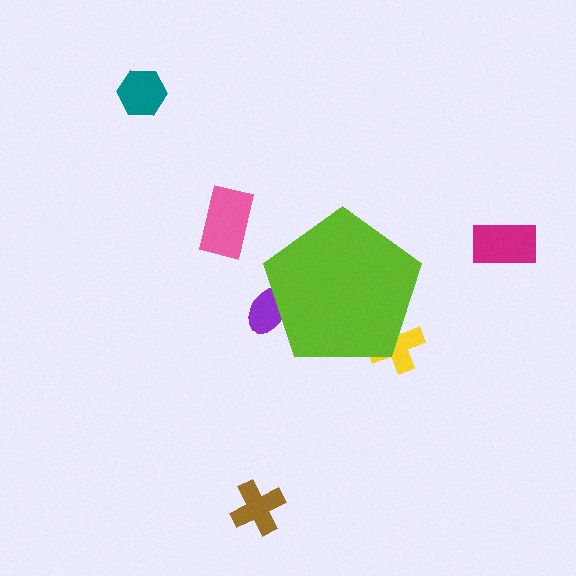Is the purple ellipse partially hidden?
Yes, the purple ellipse is partially hidden behind the lime pentagon.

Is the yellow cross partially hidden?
Yes, the yellow cross is partially hidden behind the lime pentagon.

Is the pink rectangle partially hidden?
No, the pink rectangle is fully visible.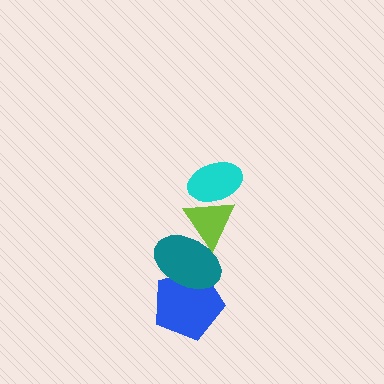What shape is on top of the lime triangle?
The cyan ellipse is on top of the lime triangle.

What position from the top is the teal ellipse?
The teal ellipse is 3rd from the top.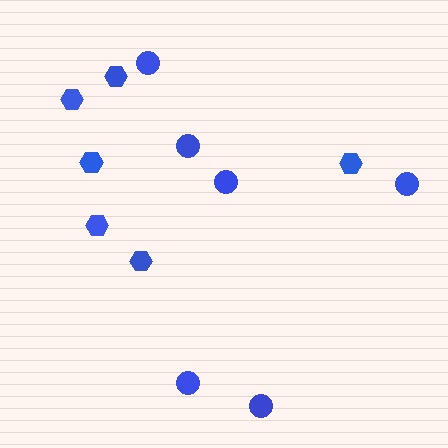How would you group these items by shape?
There are 2 groups: one group of hexagons (6) and one group of circles (6).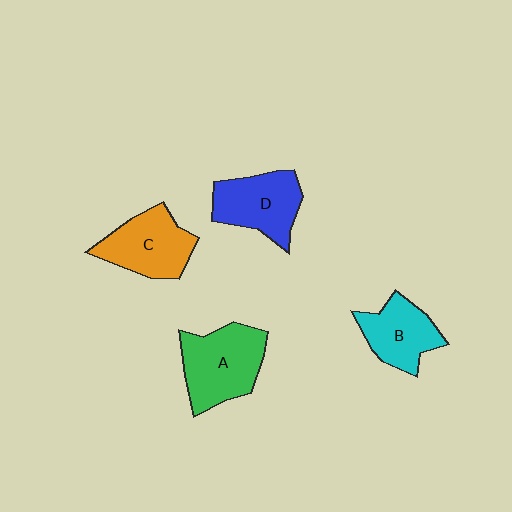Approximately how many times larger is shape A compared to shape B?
Approximately 1.4 times.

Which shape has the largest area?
Shape A (green).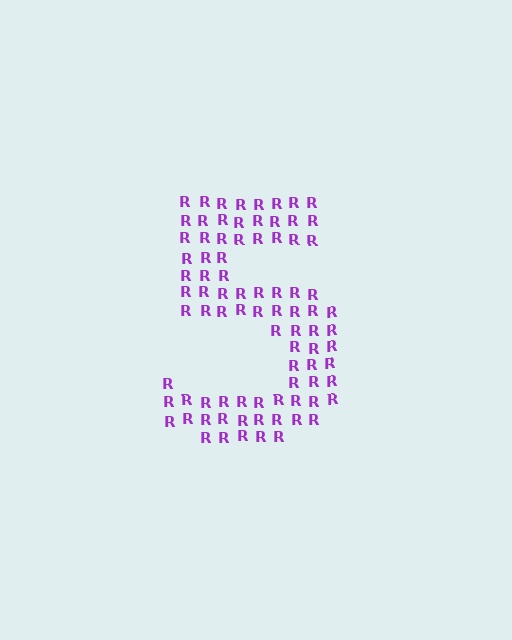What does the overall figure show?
The overall figure shows the digit 5.